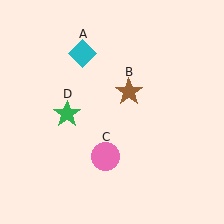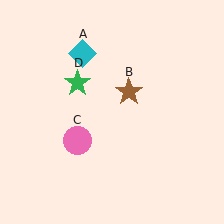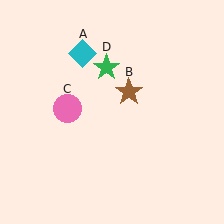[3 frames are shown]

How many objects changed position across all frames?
2 objects changed position: pink circle (object C), green star (object D).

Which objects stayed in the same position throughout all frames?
Cyan diamond (object A) and brown star (object B) remained stationary.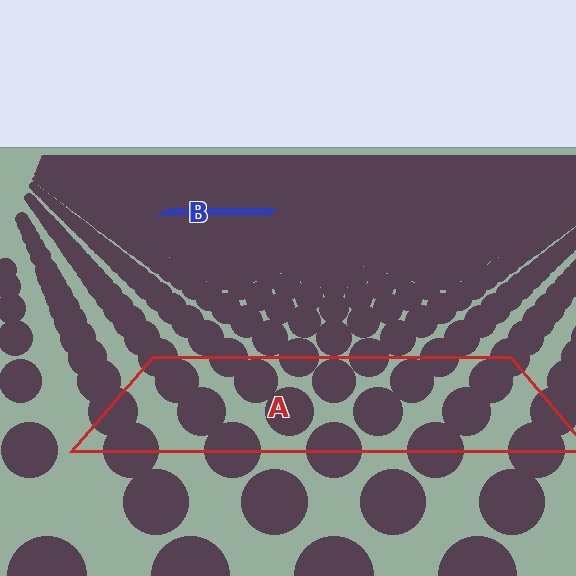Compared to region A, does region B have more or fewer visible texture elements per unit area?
Region B has more texture elements per unit area — they are packed more densely because it is farther away.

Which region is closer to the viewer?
Region A is closer. The texture elements there are larger and more spread out.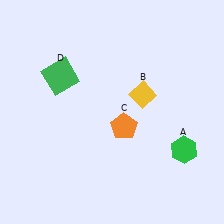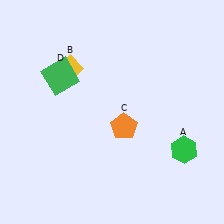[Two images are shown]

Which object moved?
The yellow diamond (B) moved left.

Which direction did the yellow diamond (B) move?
The yellow diamond (B) moved left.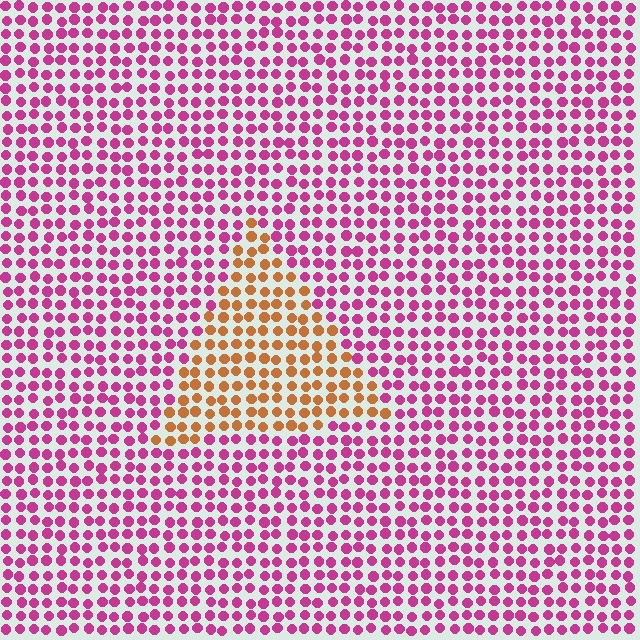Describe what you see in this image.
The image is filled with small magenta elements in a uniform arrangement. A triangle-shaped region is visible where the elements are tinted to a slightly different hue, forming a subtle color boundary.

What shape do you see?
I see a triangle.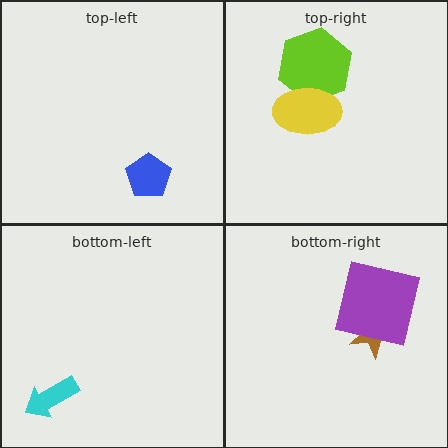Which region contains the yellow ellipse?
The top-right region.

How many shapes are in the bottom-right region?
2.